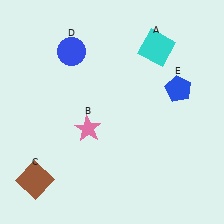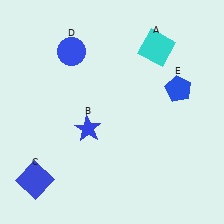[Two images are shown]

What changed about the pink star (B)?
In Image 1, B is pink. In Image 2, it changed to blue.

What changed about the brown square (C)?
In Image 1, C is brown. In Image 2, it changed to blue.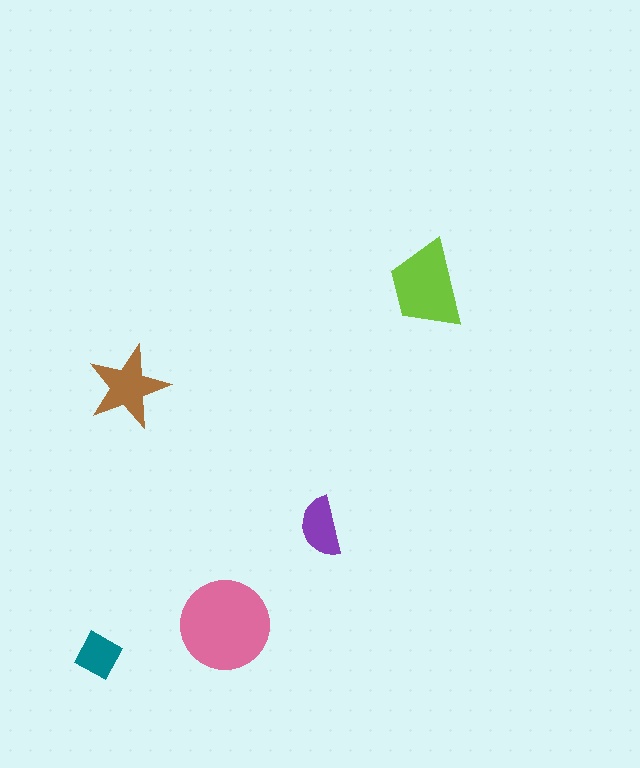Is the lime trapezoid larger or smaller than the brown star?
Larger.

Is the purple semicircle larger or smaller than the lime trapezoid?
Smaller.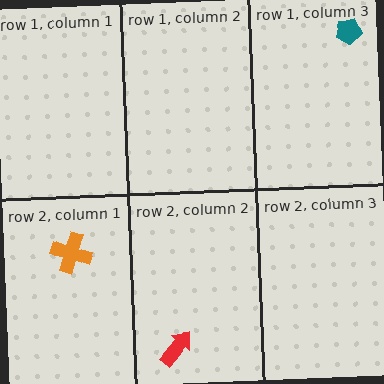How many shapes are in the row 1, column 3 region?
1.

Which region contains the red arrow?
The row 2, column 2 region.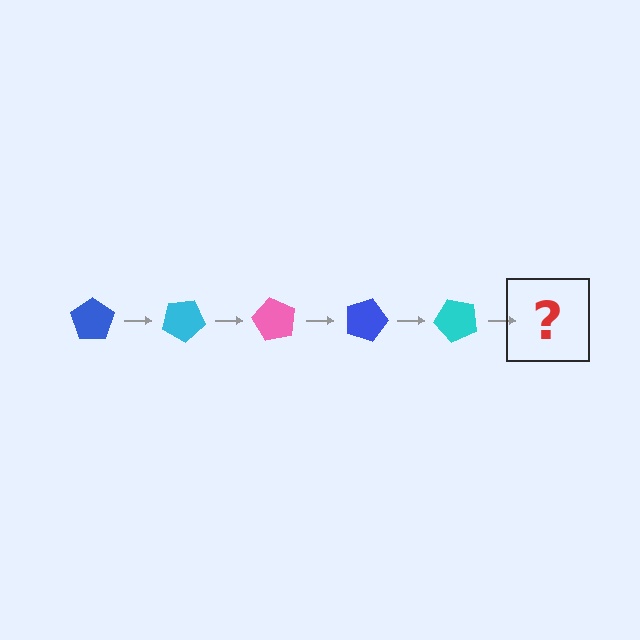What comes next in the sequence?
The next element should be a pink pentagon, rotated 150 degrees from the start.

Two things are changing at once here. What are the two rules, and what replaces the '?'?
The two rules are that it rotates 30 degrees each step and the color cycles through blue, cyan, and pink. The '?' should be a pink pentagon, rotated 150 degrees from the start.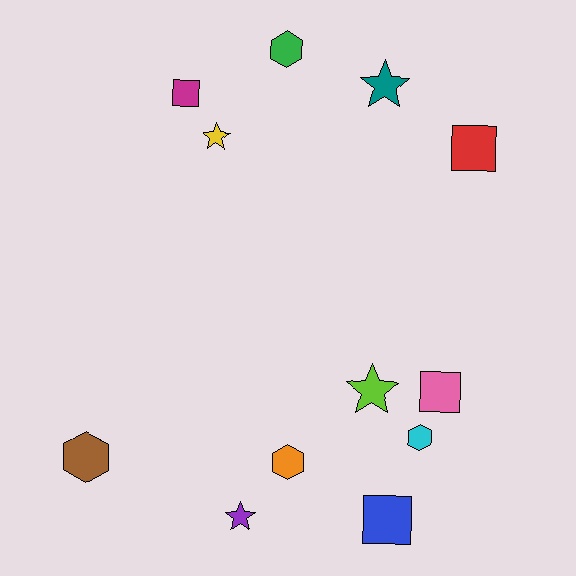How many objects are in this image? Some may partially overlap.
There are 12 objects.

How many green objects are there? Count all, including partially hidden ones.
There is 1 green object.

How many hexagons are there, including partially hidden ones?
There are 4 hexagons.